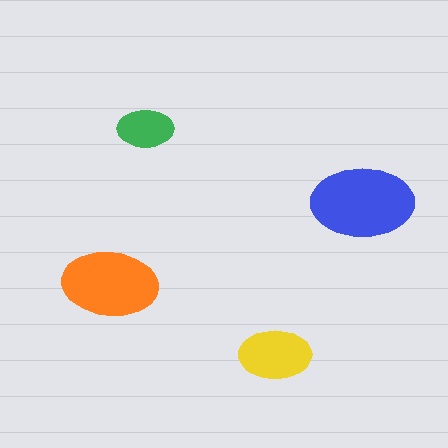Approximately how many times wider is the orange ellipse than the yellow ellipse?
About 1.5 times wider.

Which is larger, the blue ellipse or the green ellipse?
The blue one.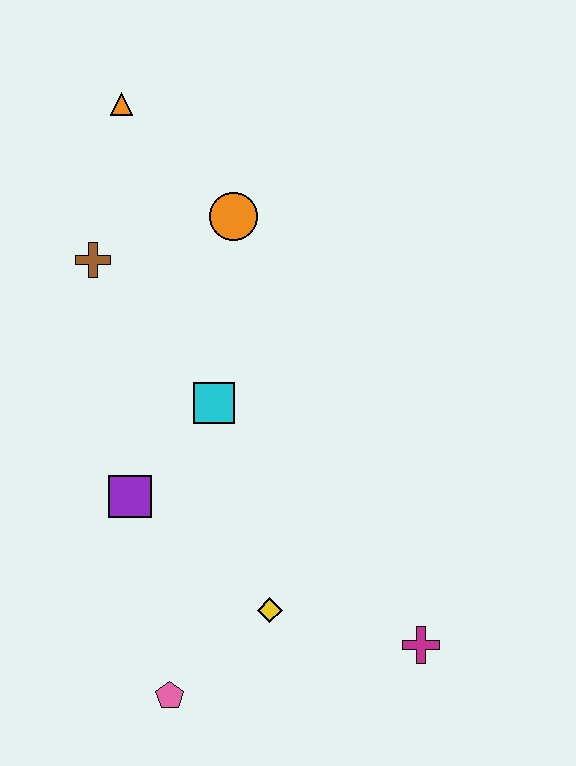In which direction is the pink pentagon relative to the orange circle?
The pink pentagon is below the orange circle.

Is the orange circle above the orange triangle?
No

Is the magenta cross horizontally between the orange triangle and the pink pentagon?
No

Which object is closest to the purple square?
The cyan square is closest to the purple square.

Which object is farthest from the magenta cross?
The orange triangle is farthest from the magenta cross.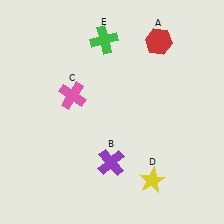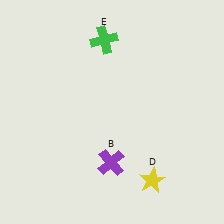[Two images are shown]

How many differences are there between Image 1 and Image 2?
There are 2 differences between the two images.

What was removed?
The red hexagon (A), the pink cross (C) were removed in Image 2.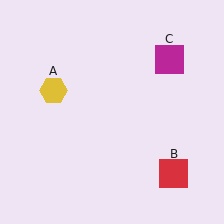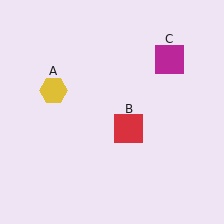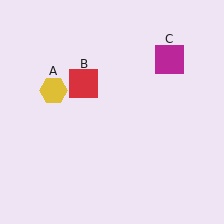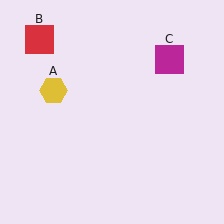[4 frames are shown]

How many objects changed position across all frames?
1 object changed position: red square (object B).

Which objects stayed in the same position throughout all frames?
Yellow hexagon (object A) and magenta square (object C) remained stationary.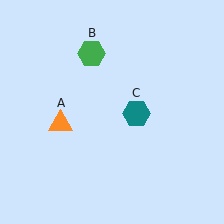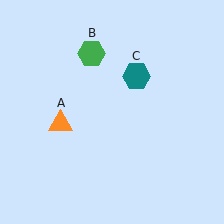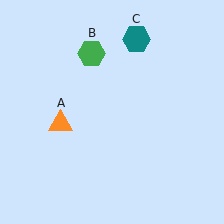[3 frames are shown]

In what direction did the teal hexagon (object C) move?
The teal hexagon (object C) moved up.